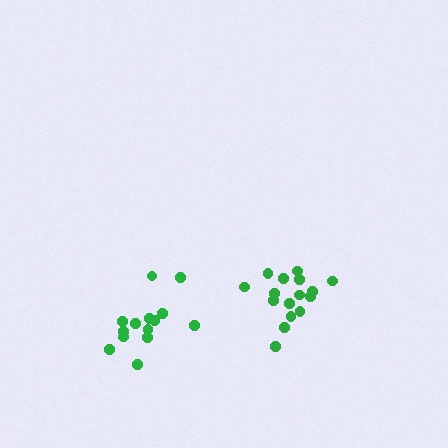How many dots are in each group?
Group 1: 16 dots, Group 2: 14 dots (30 total).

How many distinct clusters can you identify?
There are 2 distinct clusters.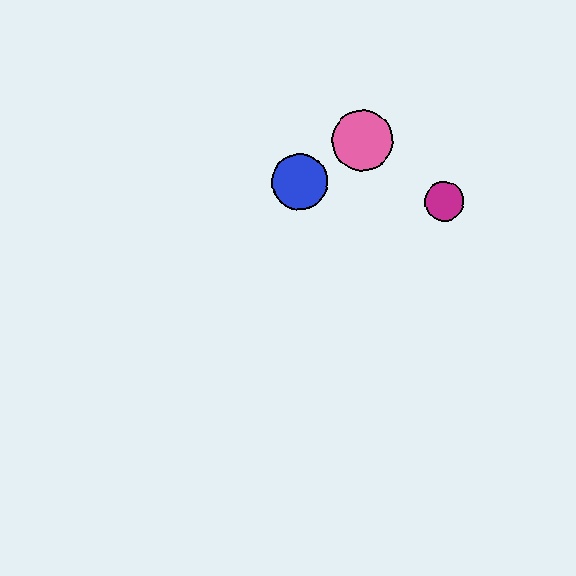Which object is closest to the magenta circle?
The pink circle is closest to the magenta circle.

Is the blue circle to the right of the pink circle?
No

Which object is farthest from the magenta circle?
The blue circle is farthest from the magenta circle.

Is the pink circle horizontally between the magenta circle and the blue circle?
Yes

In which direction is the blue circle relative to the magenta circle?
The blue circle is to the left of the magenta circle.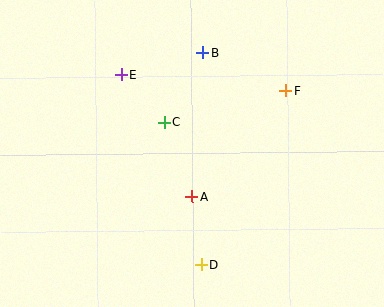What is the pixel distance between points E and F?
The distance between E and F is 166 pixels.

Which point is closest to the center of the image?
Point C at (164, 123) is closest to the center.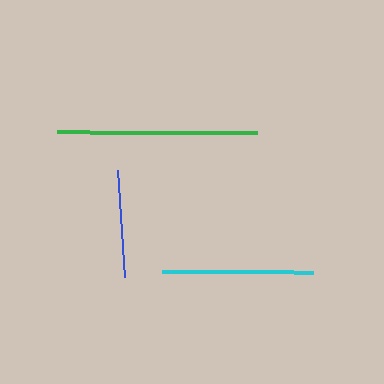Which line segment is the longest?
The green line is the longest at approximately 200 pixels.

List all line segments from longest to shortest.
From longest to shortest: green, cyan, blue.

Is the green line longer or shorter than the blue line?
The green line is longer than the blue line.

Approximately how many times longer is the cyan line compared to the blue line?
The cyan line is approximately 1.4 times the length of the blue line.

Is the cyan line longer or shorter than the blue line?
The cyan line is longer than the blue line.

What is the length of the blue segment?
The blue segment is approximately 107 pixels long.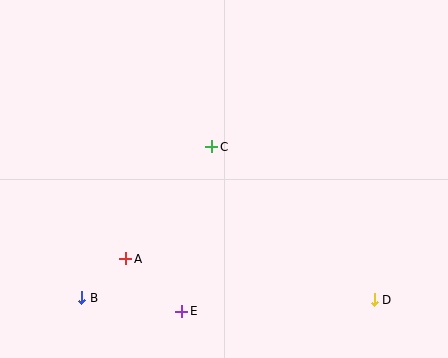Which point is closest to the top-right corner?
Point C is closest to the top-right corner.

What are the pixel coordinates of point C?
Point C is at (212, 147).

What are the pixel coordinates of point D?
Point D is at (374, 300).